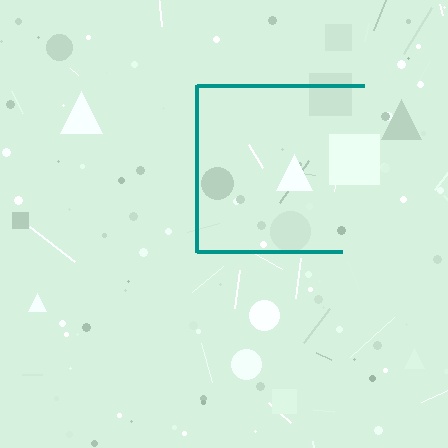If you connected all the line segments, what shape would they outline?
They would outline a square.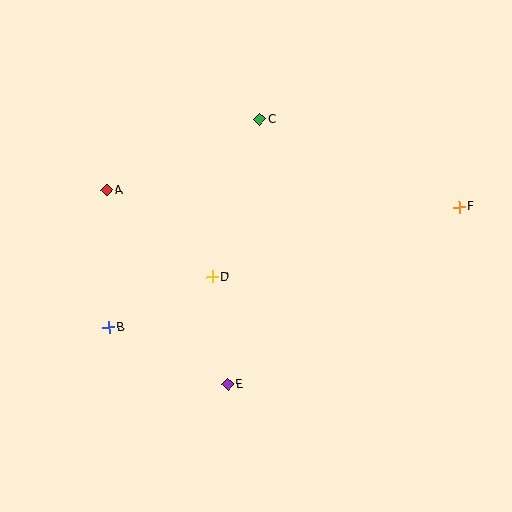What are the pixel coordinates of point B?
Point B is at (109, 327).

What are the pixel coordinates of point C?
Point C is at (260, 119).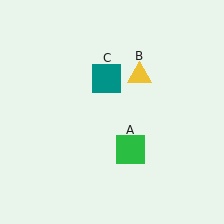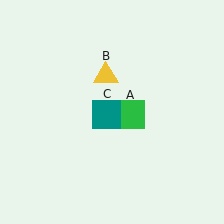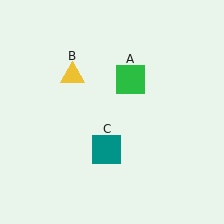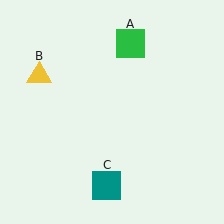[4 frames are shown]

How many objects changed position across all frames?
3 objects changed position: green square (object A), yellow triangle (object B), teal square (object C).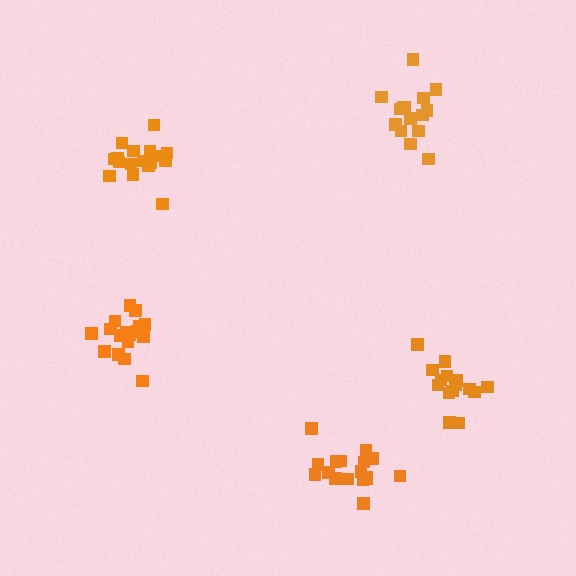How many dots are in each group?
Group 1: 15 dots, Group 2: 17 dots, Group 3: 15 dots, Group 4: 18 dots, Group 5: 18 dots (83 total).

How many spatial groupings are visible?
There are 5 spatial groupings.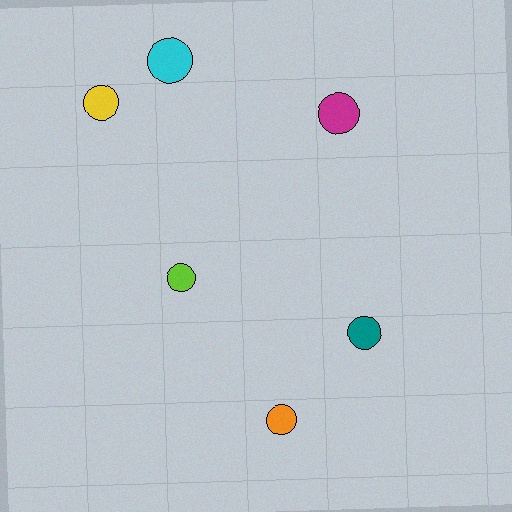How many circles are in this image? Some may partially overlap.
There are 6 circles.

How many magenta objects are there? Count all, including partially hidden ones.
There is 1 magenta object.